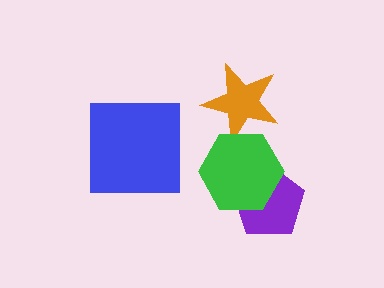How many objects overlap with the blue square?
0 objects overlap with the blue square.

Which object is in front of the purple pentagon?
The green hexagon is in front of the purple pentagon.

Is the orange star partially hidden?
Yes, it is partially covered by another shape.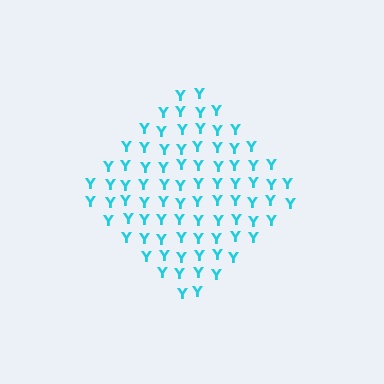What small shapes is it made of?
It is made of small letter Y's.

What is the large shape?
The large shape is a diamond.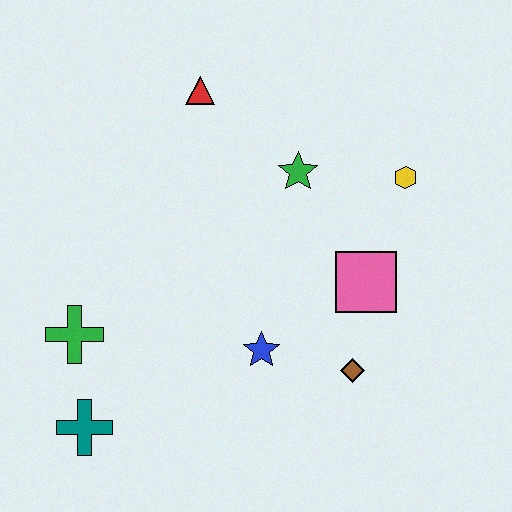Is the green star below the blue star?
No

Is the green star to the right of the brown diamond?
No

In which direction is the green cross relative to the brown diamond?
The green cross is to the left of the brown diamond.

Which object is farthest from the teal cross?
The yellow hexagon is farthest from the teal cross.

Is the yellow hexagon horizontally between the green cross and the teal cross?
No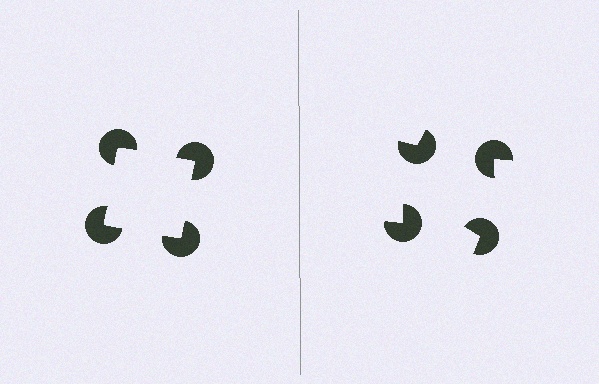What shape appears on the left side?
An illusory square.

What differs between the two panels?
The pac-man discs are positioned identically on both sides; only the wedge orientations differ. On the left they align to a square; on the right they are misaligned.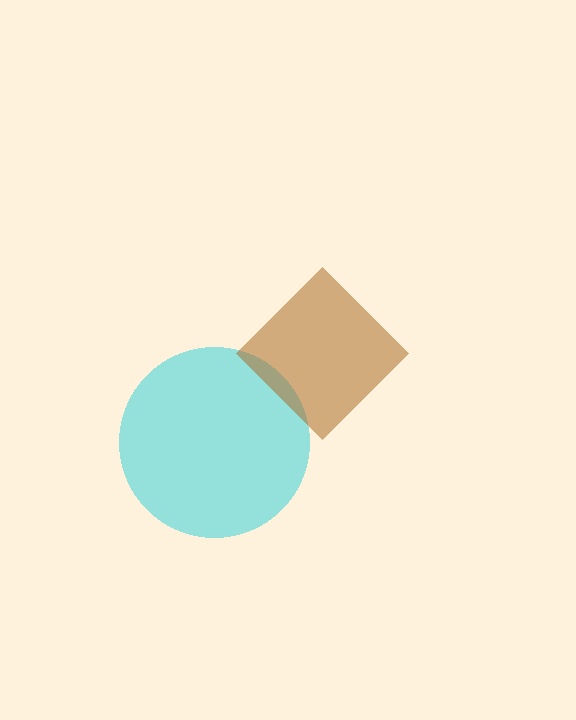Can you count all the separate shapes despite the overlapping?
Yes, there are 2 separate shapes.